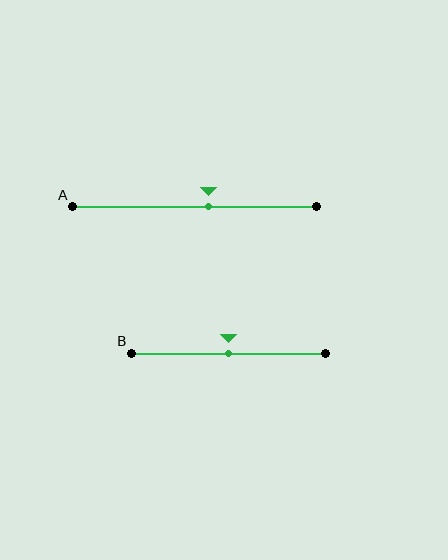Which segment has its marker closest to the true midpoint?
Segment B has its marker closest to the true midpoint.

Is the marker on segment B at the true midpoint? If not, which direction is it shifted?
Yes, the marker on segment B is at the true midpoint.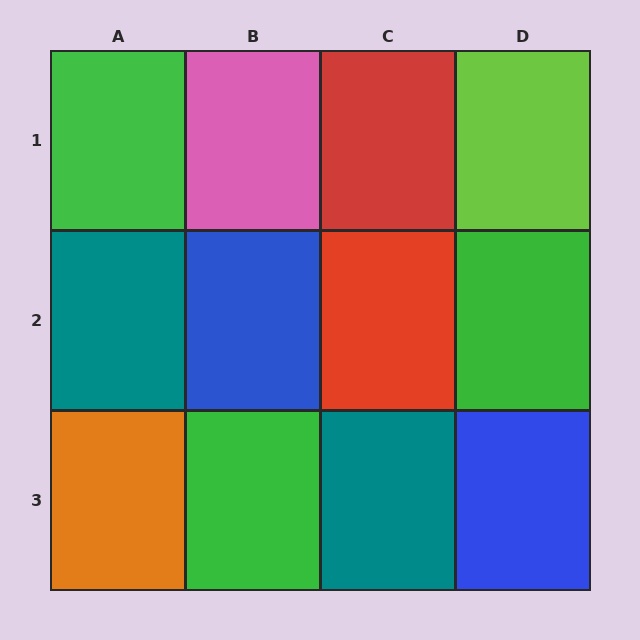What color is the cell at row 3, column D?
Blue.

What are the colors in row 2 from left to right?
Teal, blue, red, green.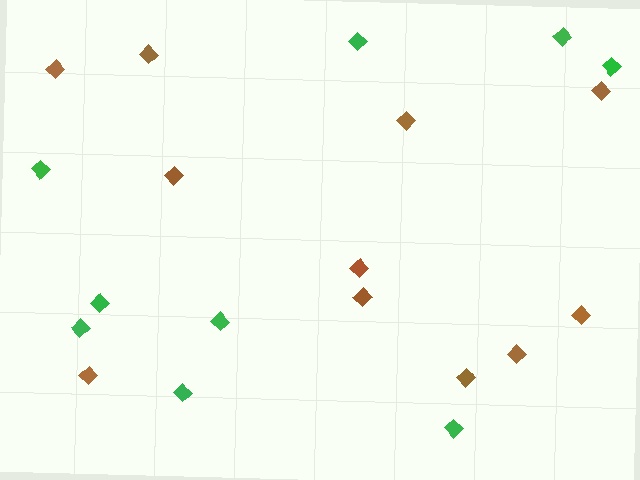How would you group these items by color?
There are 2 groups: one group of brown diamonds (11) and one group of green diamonds (9).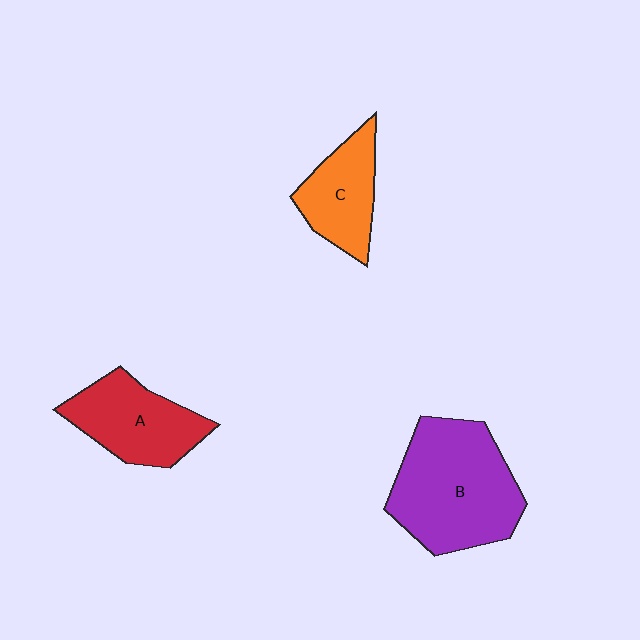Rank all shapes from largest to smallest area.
From largest to smallest: B (purple), A (red), C (orange).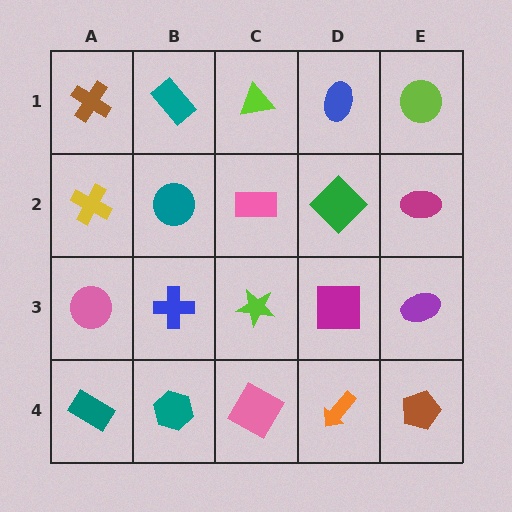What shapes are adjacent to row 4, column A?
A pink circle (row 3, column A), a teal hexagon (row 4, column B).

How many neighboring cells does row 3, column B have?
4.